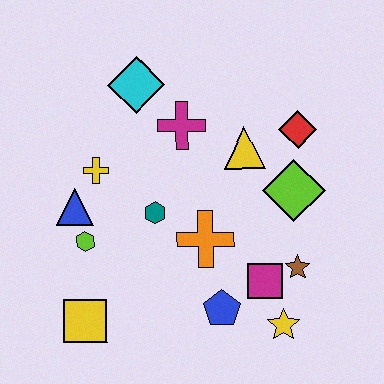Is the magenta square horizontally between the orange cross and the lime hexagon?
No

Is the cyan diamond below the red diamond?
No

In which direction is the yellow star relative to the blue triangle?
The yellow star is to the right of the blue triangle.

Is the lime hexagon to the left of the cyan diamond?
Yes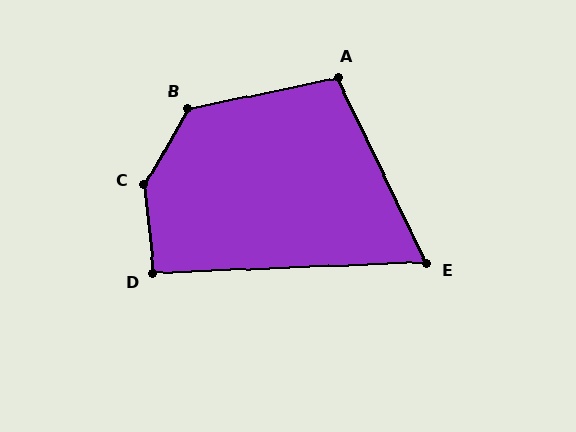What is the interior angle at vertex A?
Approximately 104 degrees (obtuse).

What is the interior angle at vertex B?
Approximately 131 degrees (obtuse).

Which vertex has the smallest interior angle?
E, at approximately 67 degrees.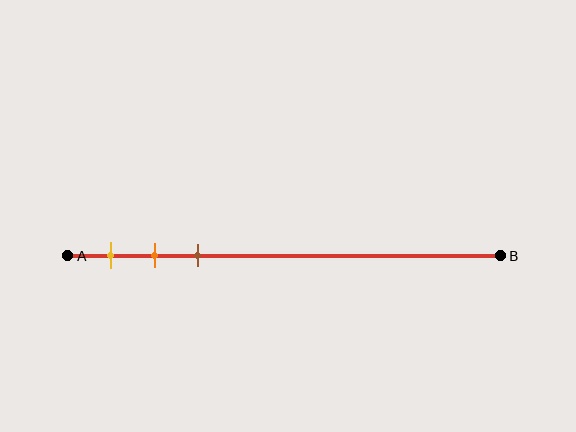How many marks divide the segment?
There are 3 marks dividing the segment.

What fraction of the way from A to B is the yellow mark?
The yellow mark is approximately 10% (0.1) of the way from A to B.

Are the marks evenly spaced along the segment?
Yes, the marks are approximately evenly spaced.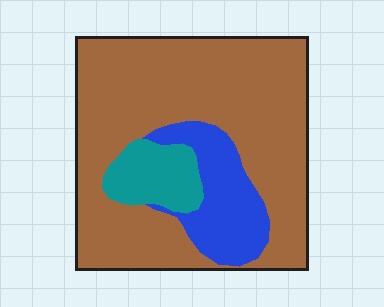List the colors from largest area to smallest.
From largest to smallest: brown, blue, teal.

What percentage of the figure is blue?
Blue covers about 15% of the figure.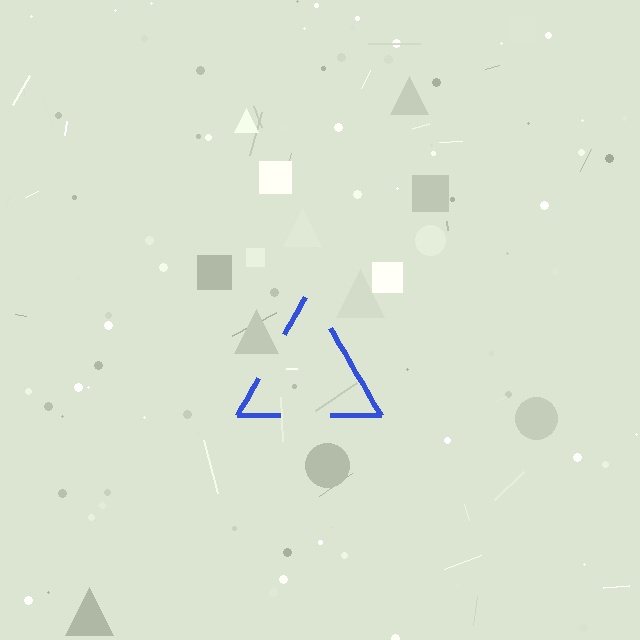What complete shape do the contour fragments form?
The contour fragments form a triangle.